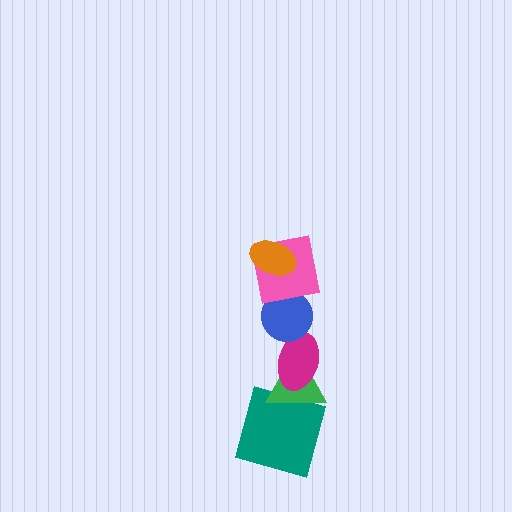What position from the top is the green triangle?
The green triangle is 5th from the top.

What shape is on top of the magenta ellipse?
The blue circle is on top of the magenta ellipse.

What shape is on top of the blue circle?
The pink square is on top of the blue circle.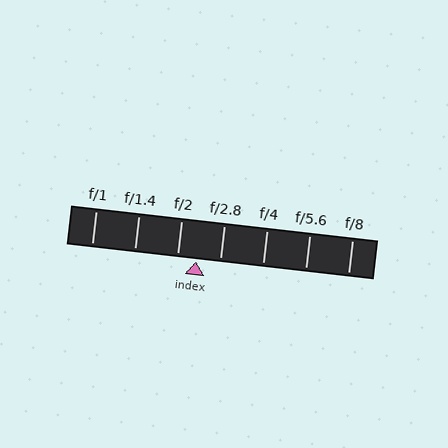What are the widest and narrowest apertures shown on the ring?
The widest aperture shown is f/1 and the narrowest is f/8.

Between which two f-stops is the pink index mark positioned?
The index mark is between f/2 and f/2.8.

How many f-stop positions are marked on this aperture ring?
There are 7 f-stop positions marked.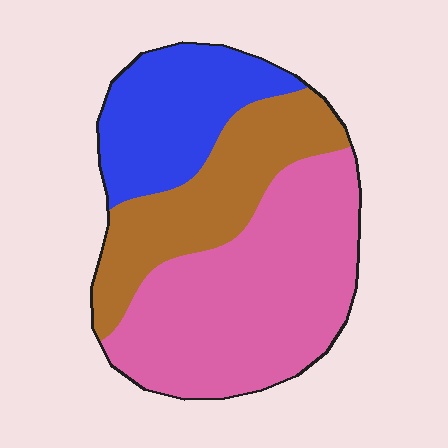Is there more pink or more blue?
Pink.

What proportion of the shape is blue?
Blue takes up about one quarter (1/4) of the shape.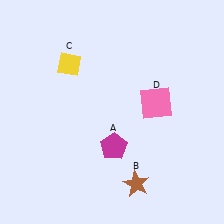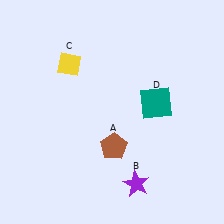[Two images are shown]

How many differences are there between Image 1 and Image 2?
There are 3 differences between the two images.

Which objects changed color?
A changed from magenta to brown. B changed from brown to purple. D changed from pink to teal.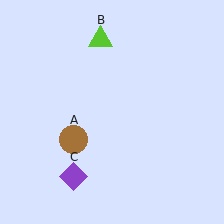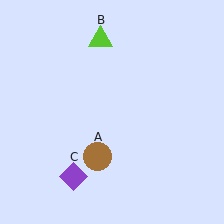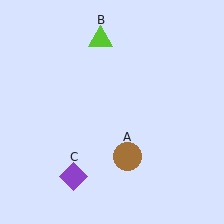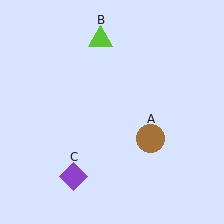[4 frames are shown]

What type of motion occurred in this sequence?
The brown circle (object A) rotated counterclockwise around the center of the scene.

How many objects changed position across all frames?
1 object changed position: brown circle (object A).